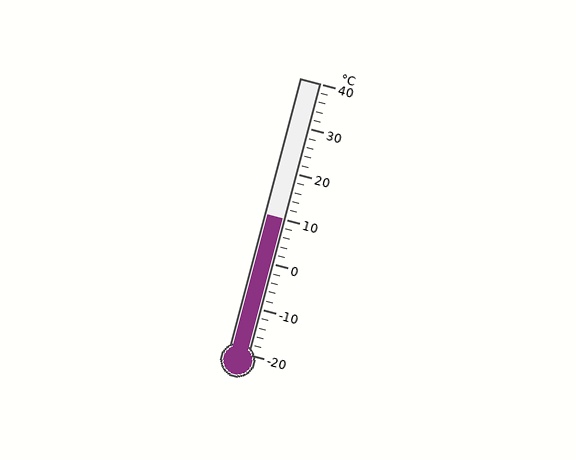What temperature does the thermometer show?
The thermometer shows approximately 10°C.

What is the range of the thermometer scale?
The thermometer scale ranges from -20°C to 40°C.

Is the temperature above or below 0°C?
The temperature is above 0°C.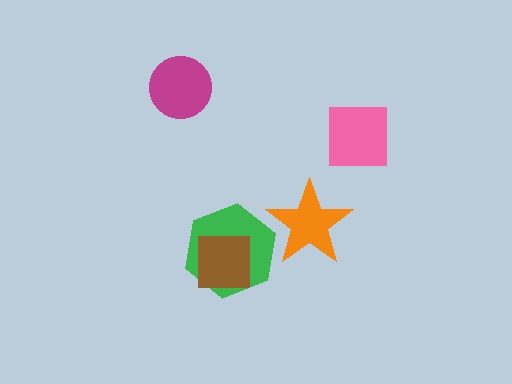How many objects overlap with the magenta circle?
0 objects overlap with the magenta circle.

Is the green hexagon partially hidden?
Yes, it is partially covered by another shape.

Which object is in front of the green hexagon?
The brown square is in front of the green hexagon.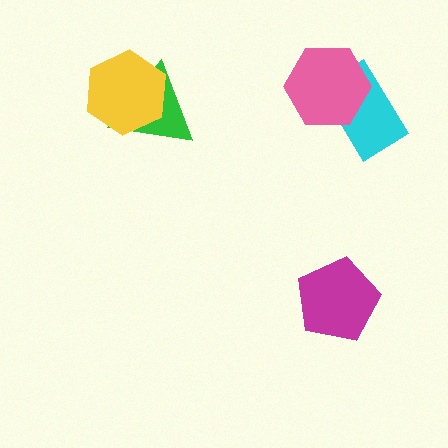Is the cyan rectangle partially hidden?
Yes, it is partially covered by another shape.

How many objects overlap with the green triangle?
1 object overlaps with the green triangle.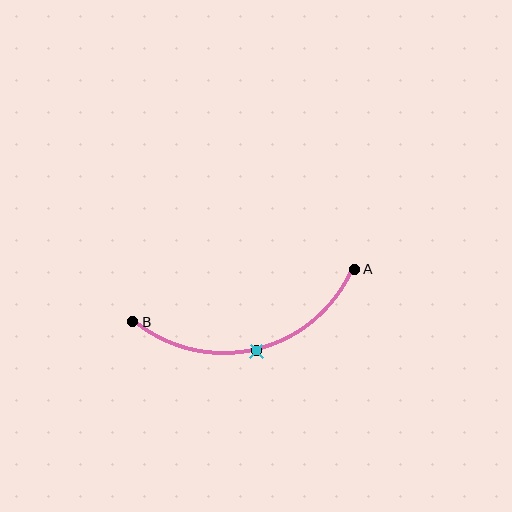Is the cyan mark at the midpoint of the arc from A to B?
Yes. The cyan mark lies on the arc at equal arc-length from both A and B — it is the arc midpoint.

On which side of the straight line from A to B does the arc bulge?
The arc bulges below the straight line connecting A and B.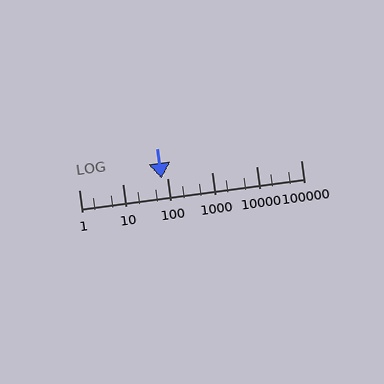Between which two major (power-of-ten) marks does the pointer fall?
The pointer is between 10 and 100.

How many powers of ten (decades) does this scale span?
The scale spans 5 decades, from 1 to 100000.